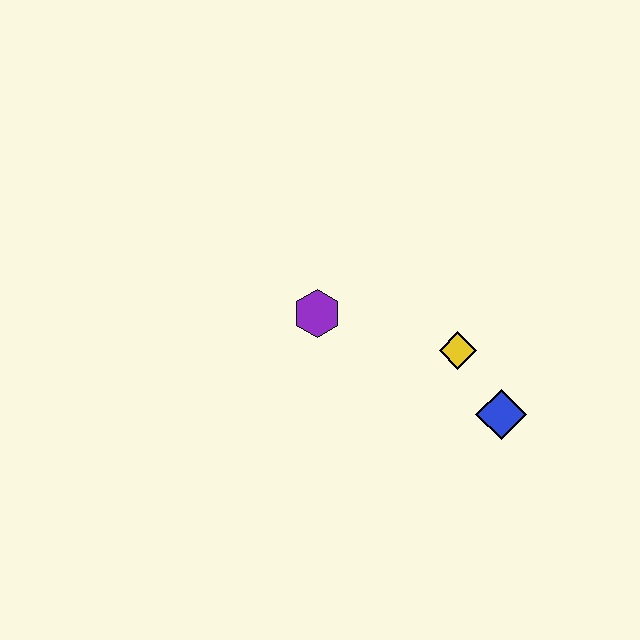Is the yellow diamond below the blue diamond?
No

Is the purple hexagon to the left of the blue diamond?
Yes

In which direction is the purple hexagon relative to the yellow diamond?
The purple hexagon is to the left of the yellow diamond.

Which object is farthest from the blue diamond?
The purple hexagon is farthest from the blue diamond.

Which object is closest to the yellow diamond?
The blue diamond is closest to the yellow diamond.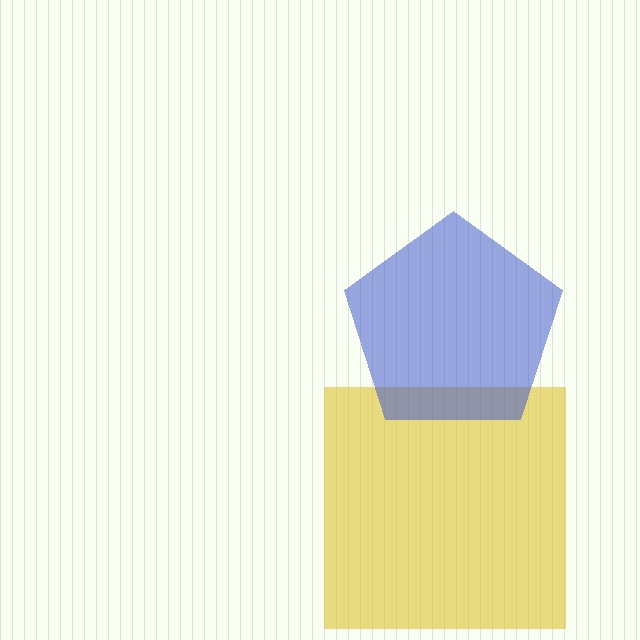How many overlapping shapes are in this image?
There are 2 overlapping shapes in the image.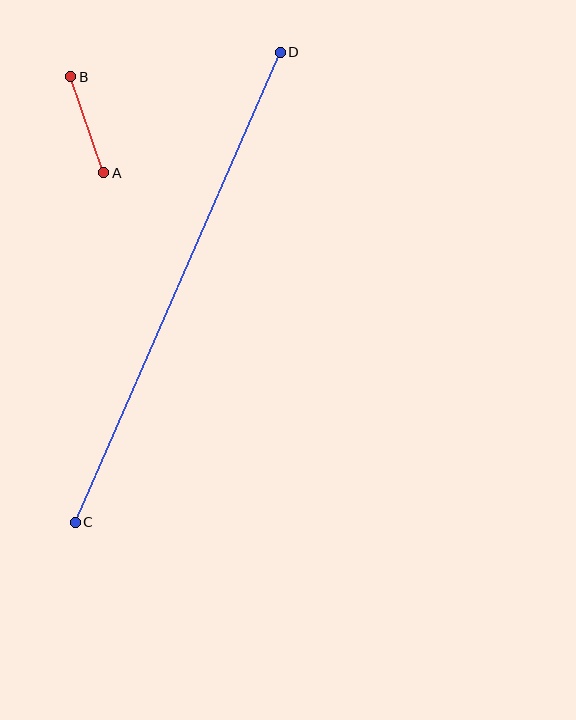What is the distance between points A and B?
The distance is approximately 101 pixels.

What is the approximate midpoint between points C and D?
The midpoint is at approximately (178, 287) pixels.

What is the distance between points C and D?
The distance is approximately 513 pixels.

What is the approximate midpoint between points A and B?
The midpoint is at approximately (87, 125) pixels.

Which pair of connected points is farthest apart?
Points C and D are farthest apart.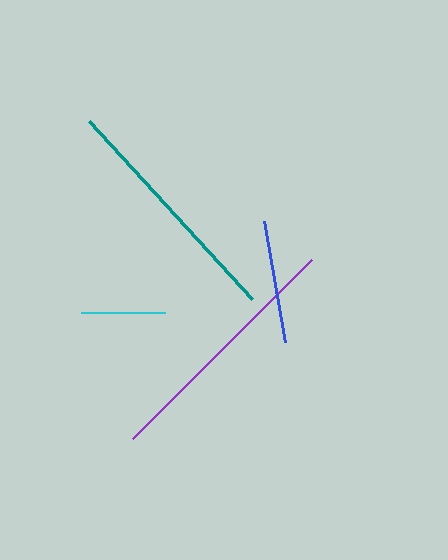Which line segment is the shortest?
The cyan line is the shortest at approximately 84 pixels.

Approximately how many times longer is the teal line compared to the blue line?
The teal line is approximately 2.0 times the length of the blue line.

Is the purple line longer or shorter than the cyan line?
The purple line is longer than the cyan line.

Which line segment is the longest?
The purple line is the longest at approximately 253 pixels.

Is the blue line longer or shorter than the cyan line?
The blue line is longer than the cyan line.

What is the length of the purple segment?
The purple segment is approximately 253 pixels long.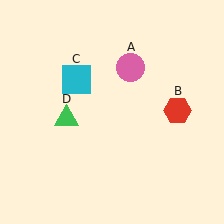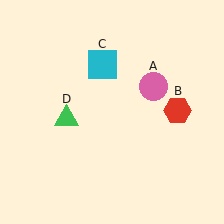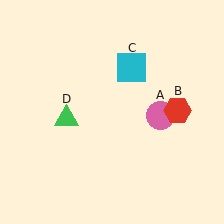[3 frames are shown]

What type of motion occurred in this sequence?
The pink circle (object A), cyan square (object C) rotated clockwise around the center of the scene.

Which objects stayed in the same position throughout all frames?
Red hexagon (object B) and green triangle (object D) remained stationary.